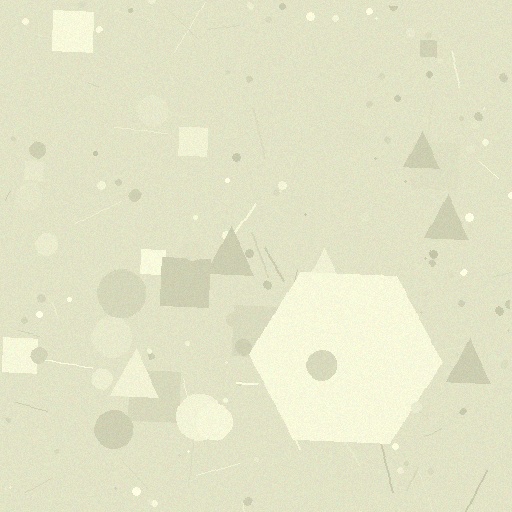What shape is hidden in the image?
A hexagon is hidden in the image.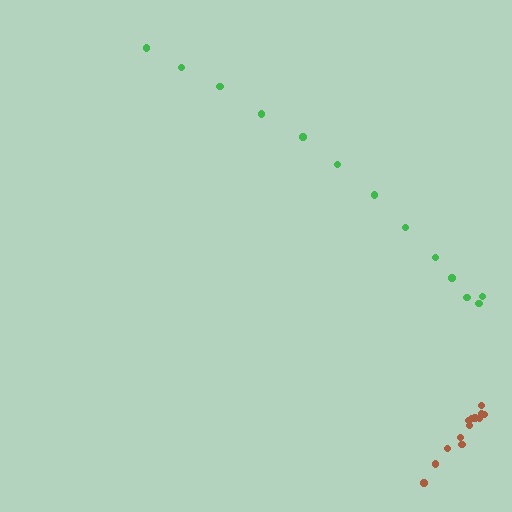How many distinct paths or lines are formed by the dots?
There are 2 distinct paths.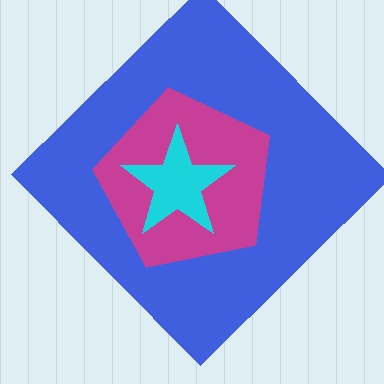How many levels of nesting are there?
3.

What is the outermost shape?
The blue diamond.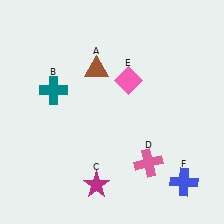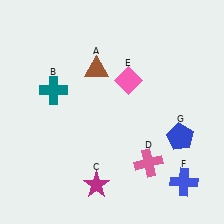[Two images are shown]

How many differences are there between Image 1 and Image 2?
There is 1 difference between the two images.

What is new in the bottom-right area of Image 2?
A blue pentagon (G) was added in the bottom-right area of Image 2.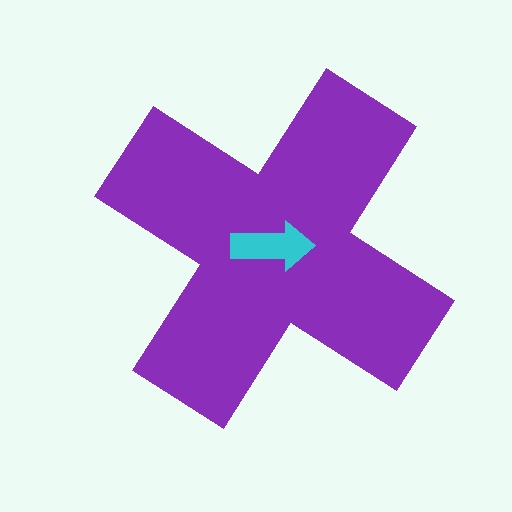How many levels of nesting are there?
2.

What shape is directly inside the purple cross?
The cyan arrow.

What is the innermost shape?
The cyan arrow.